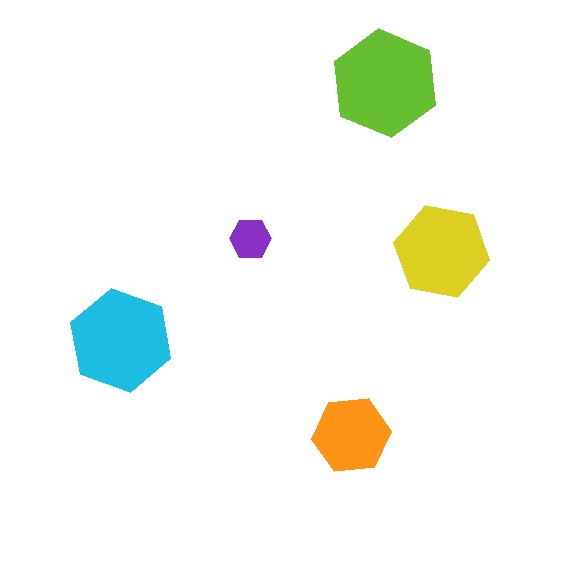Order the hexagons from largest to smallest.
the lime one, the cyan one, the yellow one, the orange one, the purple one.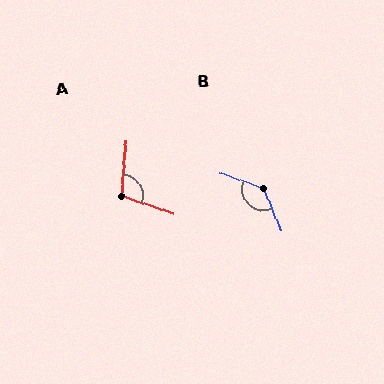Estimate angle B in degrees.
Approximately 132 degrees.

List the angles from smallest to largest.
A (103°), B (132°).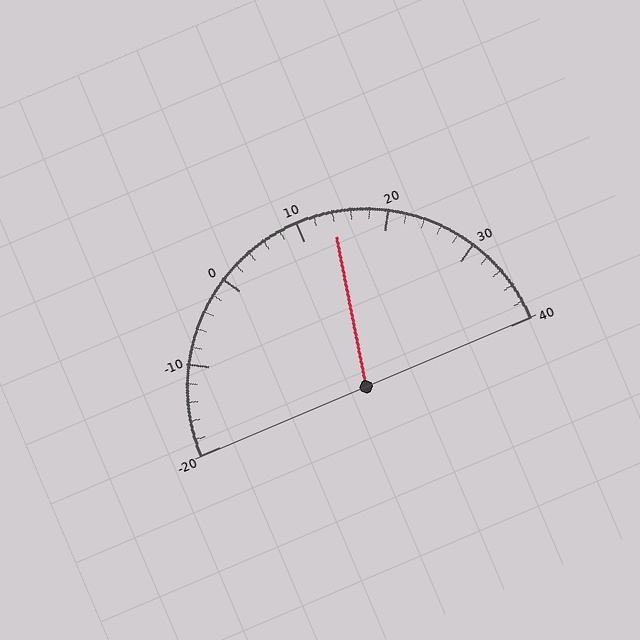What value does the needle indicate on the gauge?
The needle indicates approximately 14.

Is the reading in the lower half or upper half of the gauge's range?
The reading is in the upper half of the range (-20 to 40).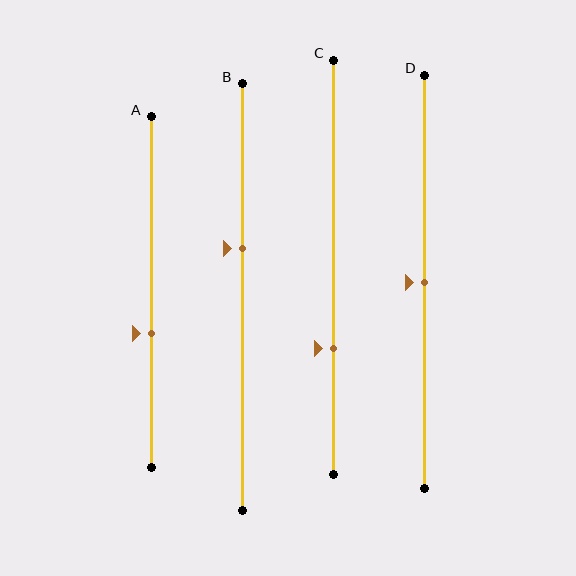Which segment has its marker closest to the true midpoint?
Segment D has its marker closest to the true midpoint.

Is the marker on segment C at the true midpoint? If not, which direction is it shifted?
No, the marker on segment C is shifted downward by about 20% of the segment length.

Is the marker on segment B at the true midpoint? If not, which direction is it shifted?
No, the marker on segment B is shifted upward by about 11% of the segment length.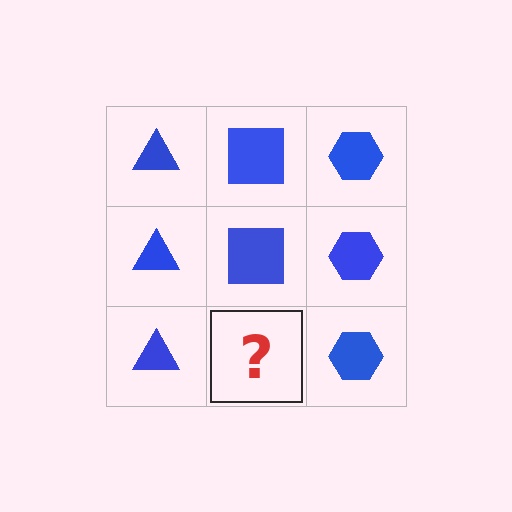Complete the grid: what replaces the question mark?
The question mark should be replaced with a blue square.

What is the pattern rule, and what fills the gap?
The rule is that each column has a consistent shape. The gap should be filled with a blue square.